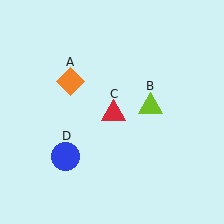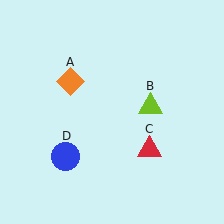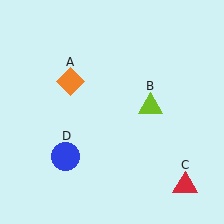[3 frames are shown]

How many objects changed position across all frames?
1 object changed position: red triangle (object C).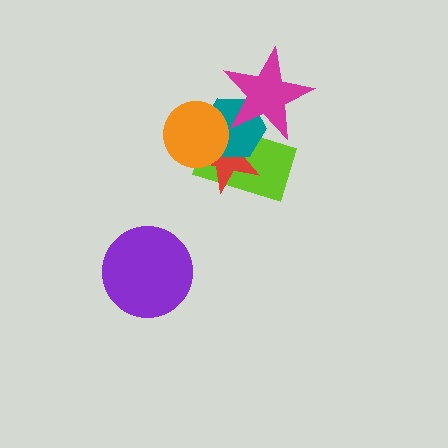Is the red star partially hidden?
Yes, it is partially covered by another shape.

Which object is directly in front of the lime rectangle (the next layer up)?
The red star is directly in front of the lime rectangle.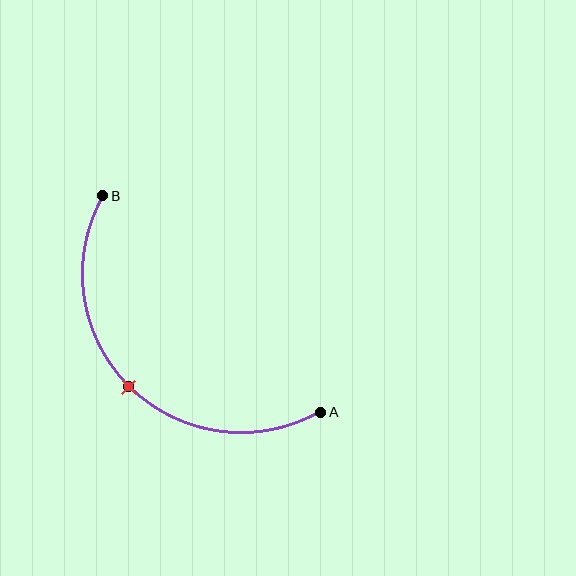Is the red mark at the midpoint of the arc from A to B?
Yes. The red mark lies on the arc at equal arc-length from both A and B — it is the arc midpoint.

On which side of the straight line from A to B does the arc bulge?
The arc bulges below and to the left of the straight line connecting A and B.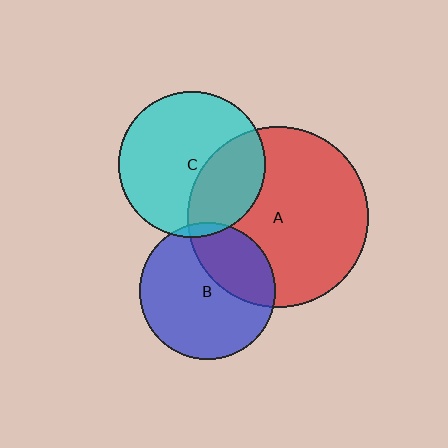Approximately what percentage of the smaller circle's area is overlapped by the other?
Approximately 30%.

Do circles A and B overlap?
Yes.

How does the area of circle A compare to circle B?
Approximately 1.8 times.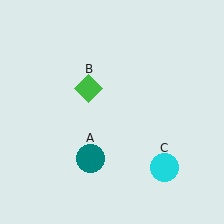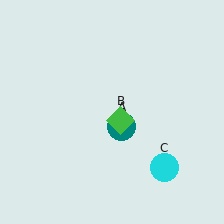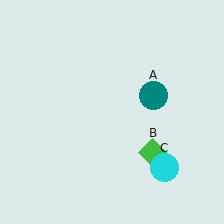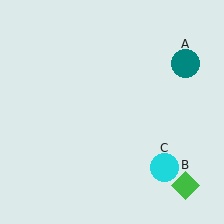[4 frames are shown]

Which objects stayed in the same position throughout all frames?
Cyan circle (object C) remained stationary.